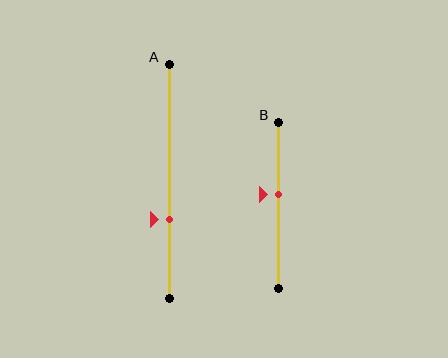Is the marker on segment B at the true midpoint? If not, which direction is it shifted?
No, the marker on segment B is shifted upward by about 7% of the segment length.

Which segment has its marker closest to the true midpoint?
Segment B has its marker closest to the true midpoint.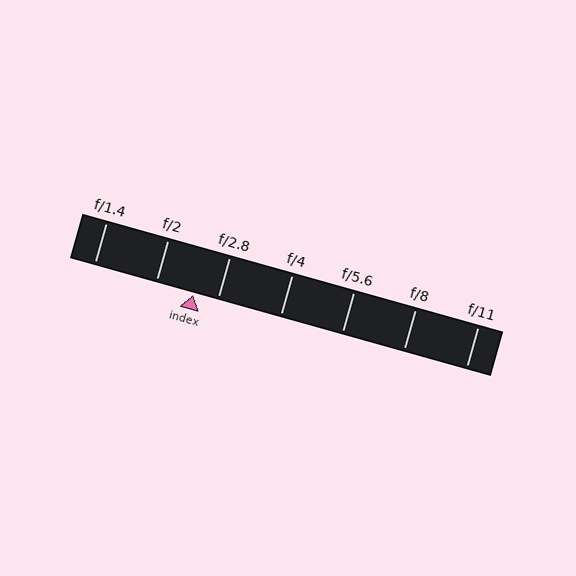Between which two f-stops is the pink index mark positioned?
The index mark is between f/2 and f/2.8.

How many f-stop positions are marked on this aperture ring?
There are 7 f-stop positions marked.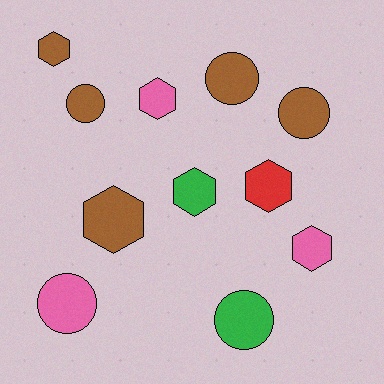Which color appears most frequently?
Brown, with 5 objects.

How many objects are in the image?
There are 11 objects.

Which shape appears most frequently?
Hexagon, with 6 objects.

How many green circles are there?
There is 1 green circle.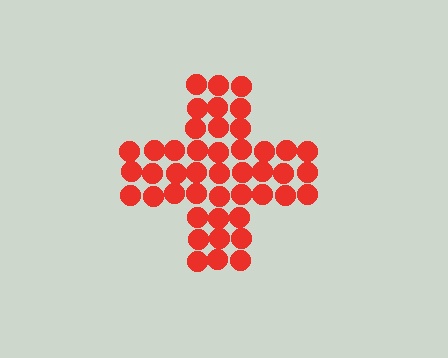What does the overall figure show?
The overall figure shows a cross.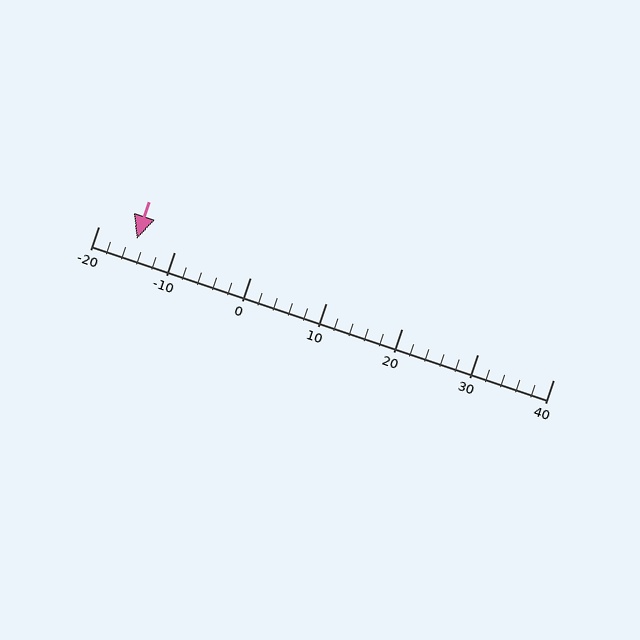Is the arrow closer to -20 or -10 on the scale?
The arrow is closer to -10.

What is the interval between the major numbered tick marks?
The major tick marks are spaced 10 units apart.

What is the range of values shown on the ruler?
The ruler shows values from -20 to 40.